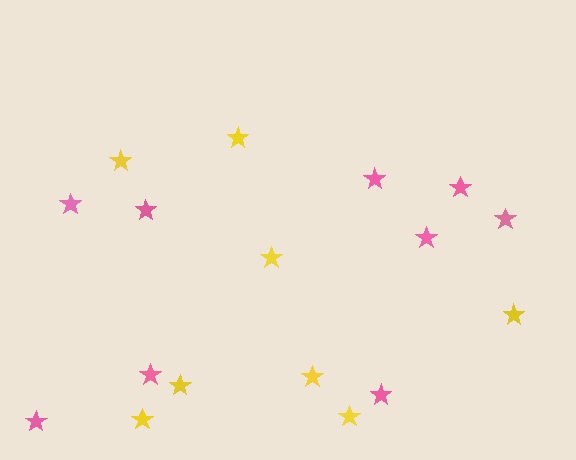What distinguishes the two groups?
There are 2 groups: one group of yellow stars (8) and one group of pink stars (9).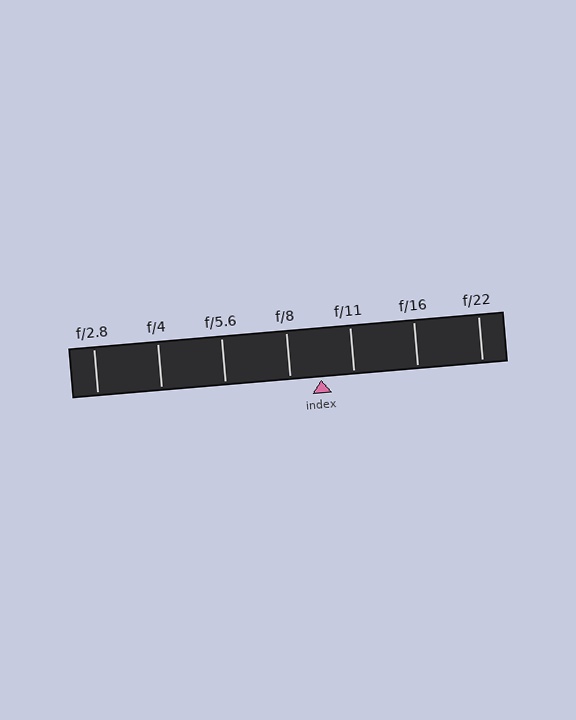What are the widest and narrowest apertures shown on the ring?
The widest aperture shown is f/2.8 and the narrowest is f/22.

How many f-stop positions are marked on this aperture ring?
There are 7 f-stop positions marked.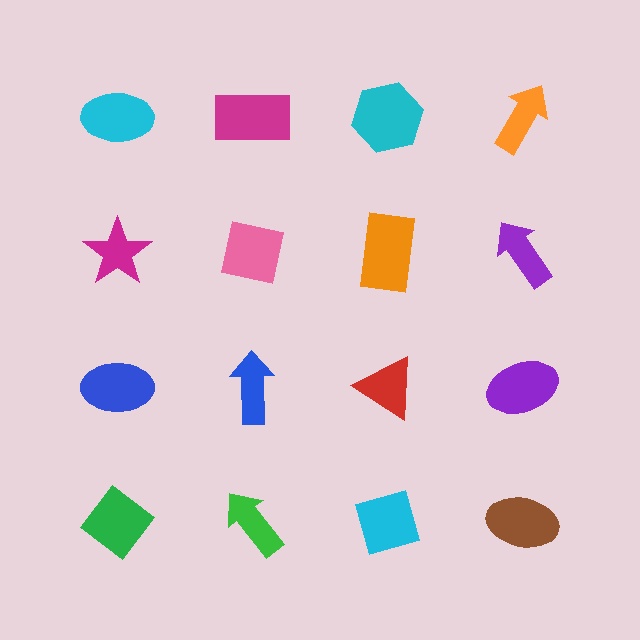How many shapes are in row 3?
4 shapes.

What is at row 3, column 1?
A blue ellipse.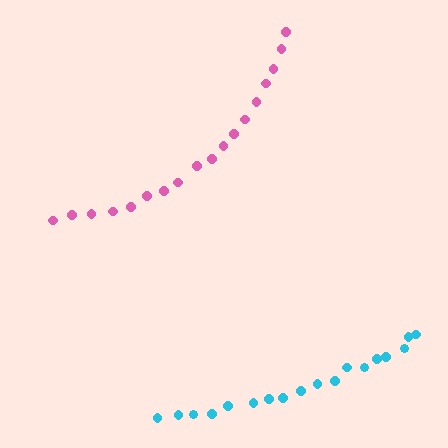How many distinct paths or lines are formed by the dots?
There are 2 distinct paths.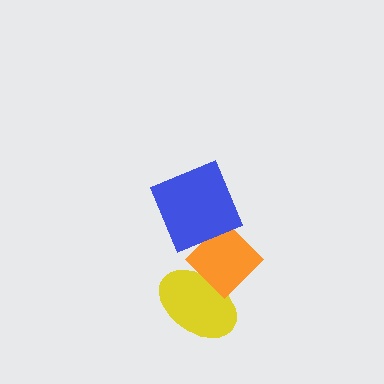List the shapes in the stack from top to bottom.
From top to bottom: the blue square, the orange diamond, the yellow ellipse.